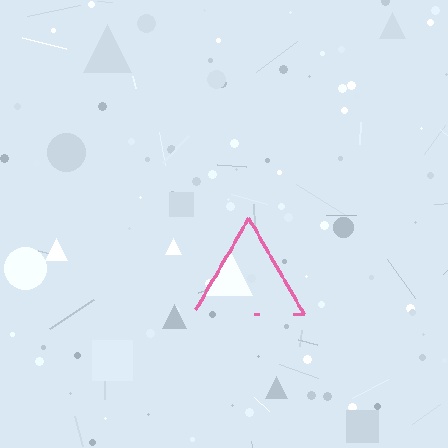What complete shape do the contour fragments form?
The contour fragments form a triangle.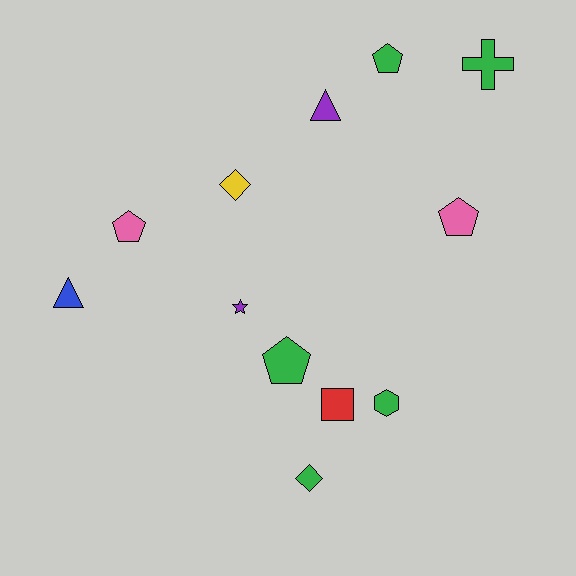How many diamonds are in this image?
There are 2 diamonds.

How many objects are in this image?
There are 12 objects.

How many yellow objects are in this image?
There is 1 yellow object.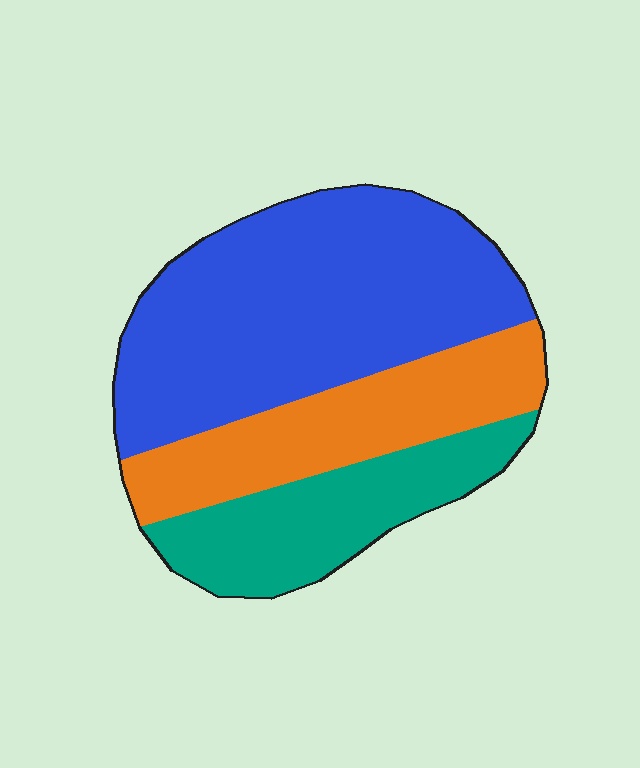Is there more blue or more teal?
Blue.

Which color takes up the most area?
Blue, at roughly 50%.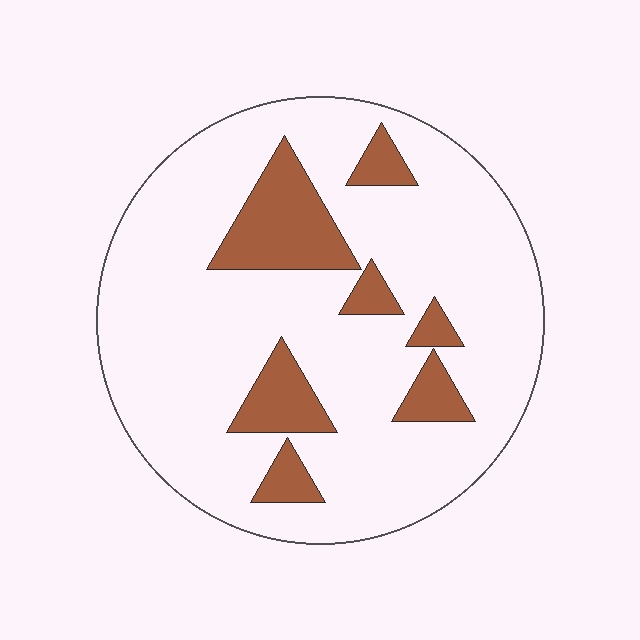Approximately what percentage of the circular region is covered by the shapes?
Approximately 15%.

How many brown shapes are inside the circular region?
7.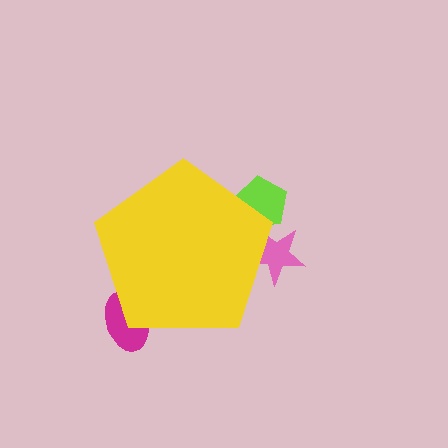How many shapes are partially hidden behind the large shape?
3 shapes are partially hidden.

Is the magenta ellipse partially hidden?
Yes, the magenta ellipse is partially hidden behind the yellow pentagon.